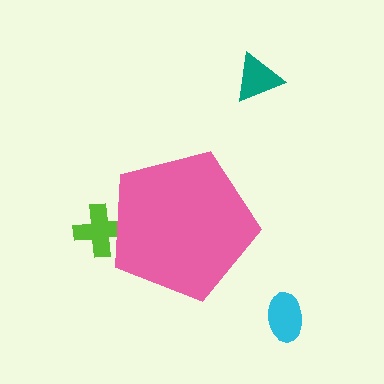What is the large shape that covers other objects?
A pink pentagon.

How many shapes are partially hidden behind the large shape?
1 shape is partially hidden.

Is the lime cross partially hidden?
Yes, the lime cross is partially hidden behind the pink pentagon.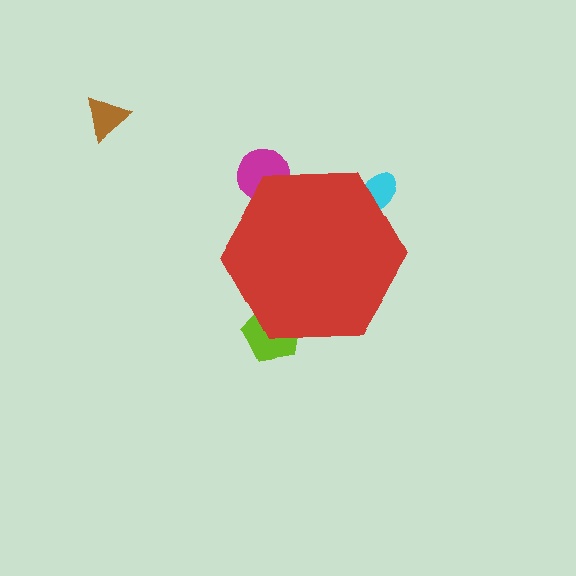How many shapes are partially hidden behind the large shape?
3 shapes are partially hidden.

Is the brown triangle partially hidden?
No, the brown triangle is fully visible.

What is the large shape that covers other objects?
A red hexagon.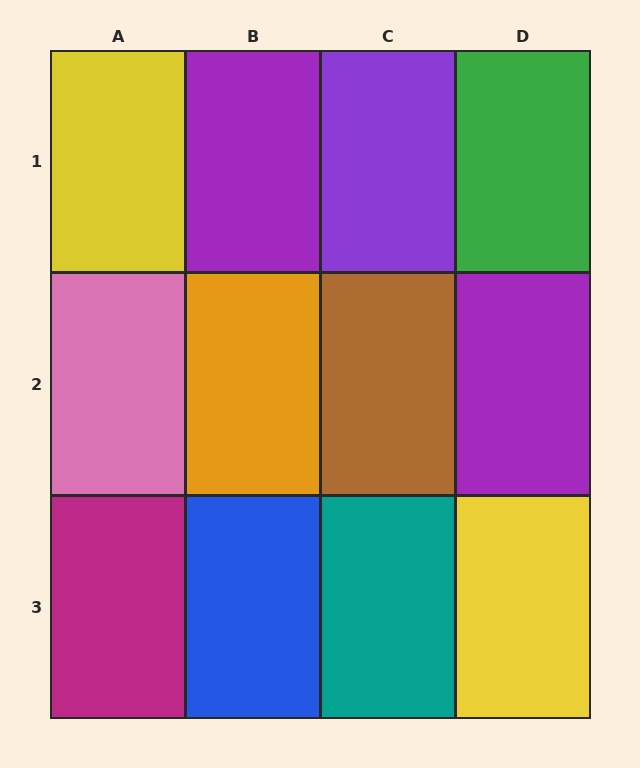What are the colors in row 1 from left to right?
Yellow, purple, purple, green.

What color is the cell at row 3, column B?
Blue.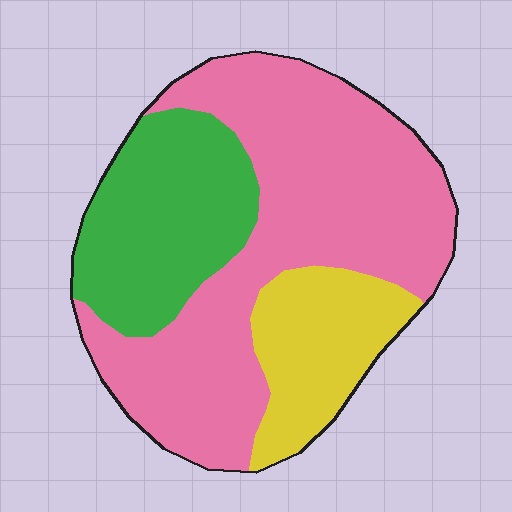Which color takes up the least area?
Yellow, at roughly 20%.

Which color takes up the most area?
Pink, at roughly 55%.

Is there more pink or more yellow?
Pink.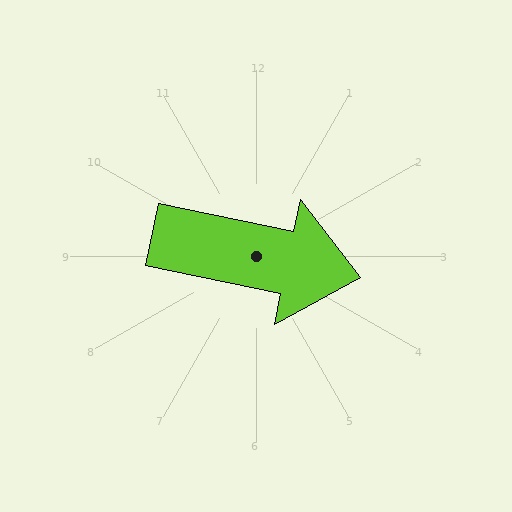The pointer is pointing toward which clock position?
Roughly 3 o'clock.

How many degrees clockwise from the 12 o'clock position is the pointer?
Approximately 102 degrees.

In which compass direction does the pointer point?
East.